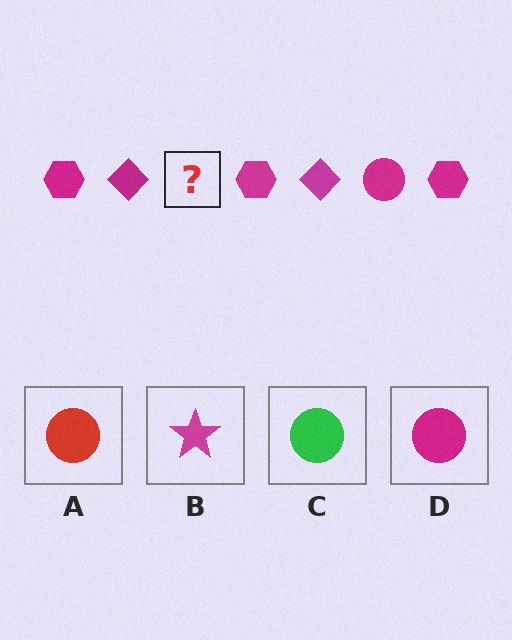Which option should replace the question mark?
Option D.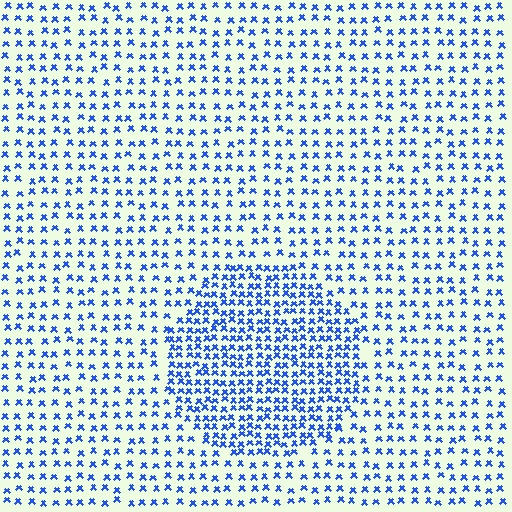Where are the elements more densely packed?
The elements are more densely packed inside the circle boundary.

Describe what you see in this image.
The image contains small blue elements arranged at two different densities. A circle-shaped region is visible where the elements are more densely packed than the surrounding area.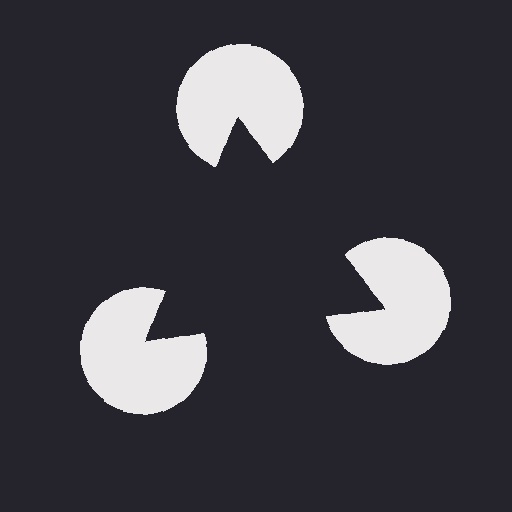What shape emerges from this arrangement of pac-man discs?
An illusory triangle — its edges are inferred from the aligned wedge cuts in the pac-man discs, not physically drawn.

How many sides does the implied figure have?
3 sides.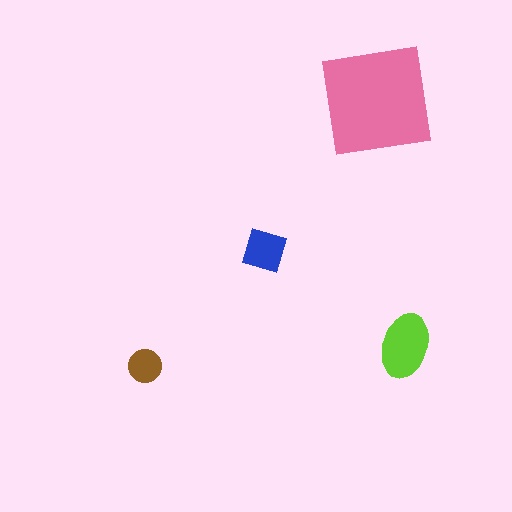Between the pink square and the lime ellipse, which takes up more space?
The pink square.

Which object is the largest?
The pink square.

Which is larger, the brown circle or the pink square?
The pink square.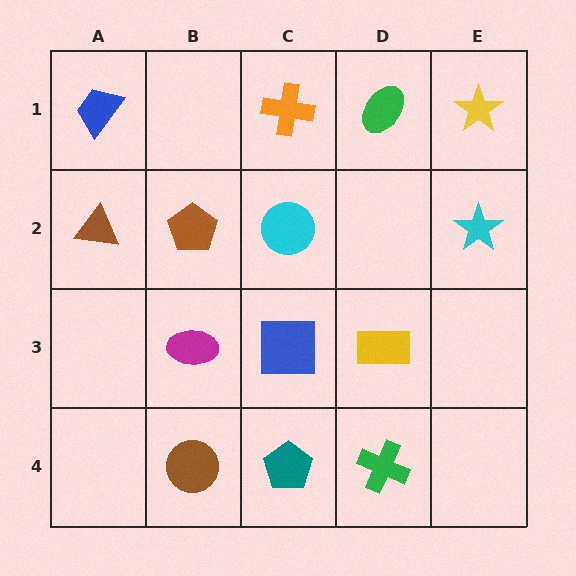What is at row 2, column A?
A brown triangle.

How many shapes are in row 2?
4 shapes.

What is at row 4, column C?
A teal pentagon.